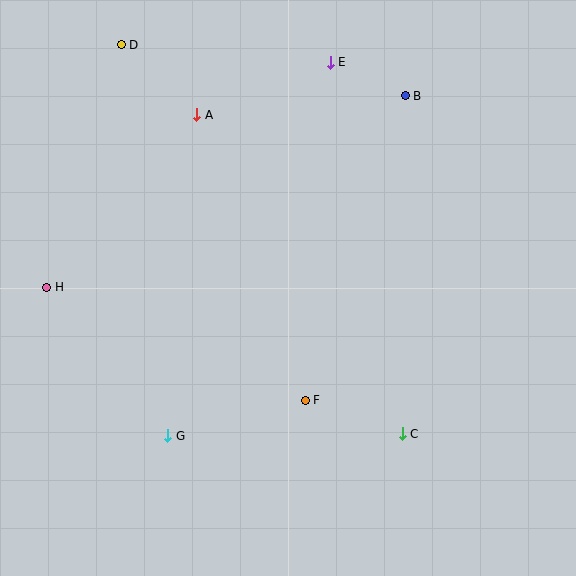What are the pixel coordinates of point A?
Point A is at (196, 115).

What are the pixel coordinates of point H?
Point H is at (47, 287).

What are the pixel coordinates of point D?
Point D is at (121, 45).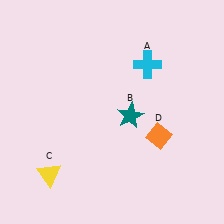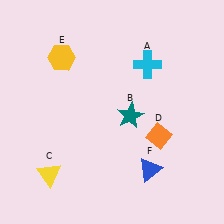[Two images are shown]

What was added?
A yellow hexagon (E), a blue triangle (F) were added in Image 2.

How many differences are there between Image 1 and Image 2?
There are 2 differences between the two images.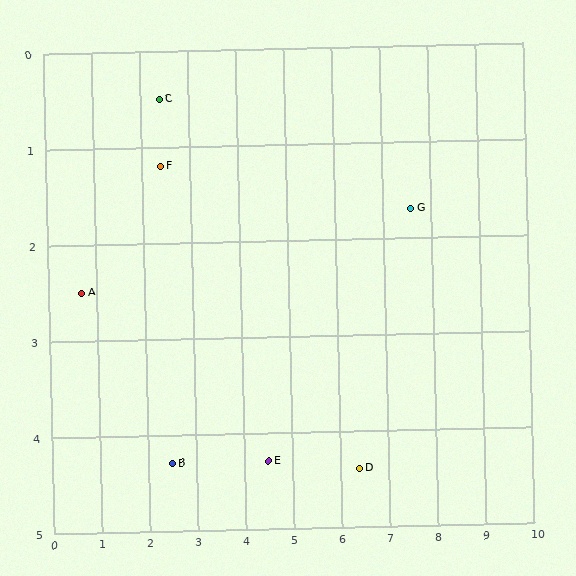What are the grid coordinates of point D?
Point D is at approximately (6.4, 4.4).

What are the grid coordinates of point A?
Point A is at approximately (0.7, 2.5).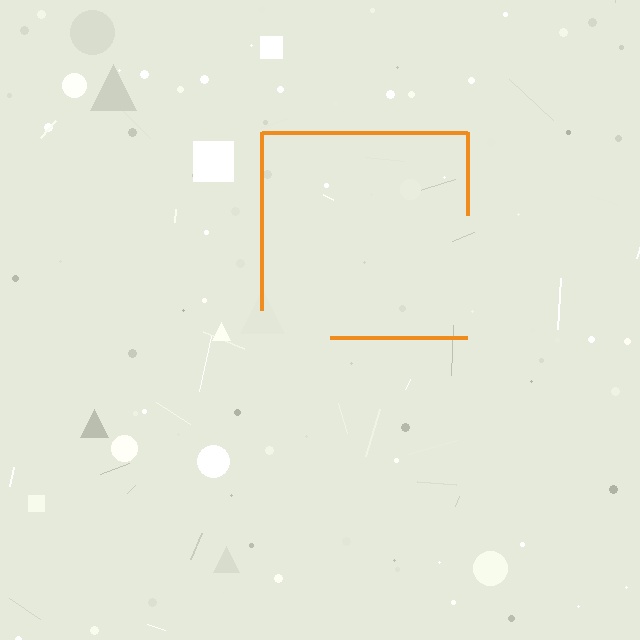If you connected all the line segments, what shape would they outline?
They would outline a square.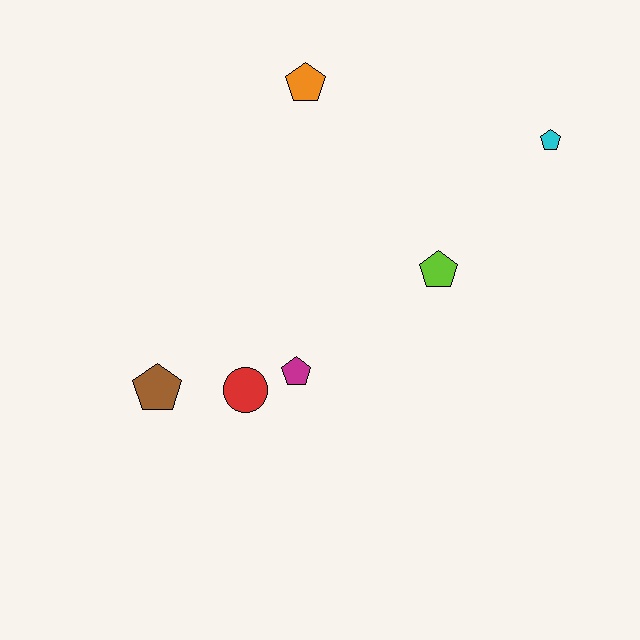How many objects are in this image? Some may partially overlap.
There are 6 objects.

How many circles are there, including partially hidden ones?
There is 1 circle.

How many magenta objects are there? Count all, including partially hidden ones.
There is 1 magenta object.